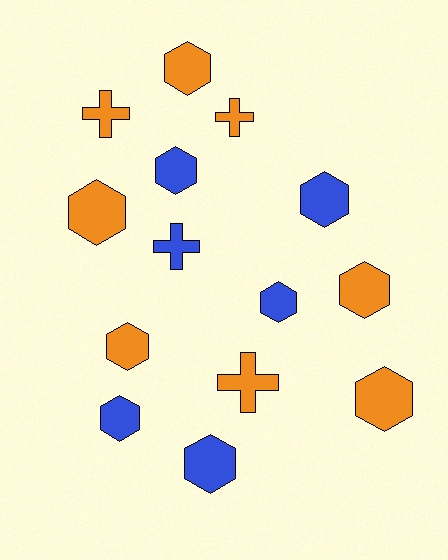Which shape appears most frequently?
Hexagon, with 10 objects.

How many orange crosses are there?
There are 3 orange crosses.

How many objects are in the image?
There are 14 objects.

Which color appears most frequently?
Orange, with 8 objects.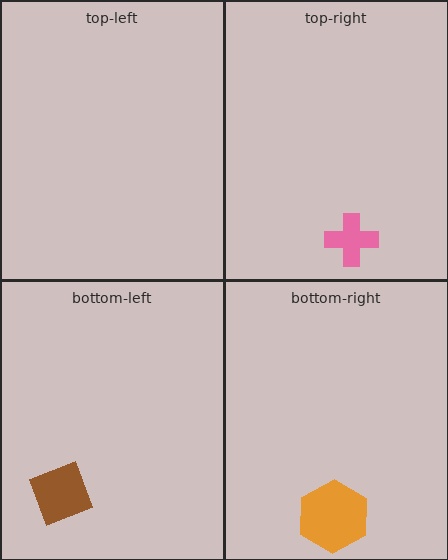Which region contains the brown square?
The bottom-left region.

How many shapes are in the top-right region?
1.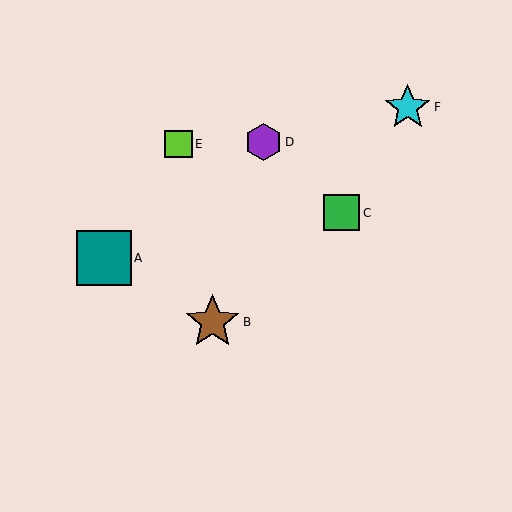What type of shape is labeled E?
Shape E is a lime square.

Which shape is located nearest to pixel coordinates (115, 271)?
The teal square (labeled A) at (104, 258) is nearest to that location.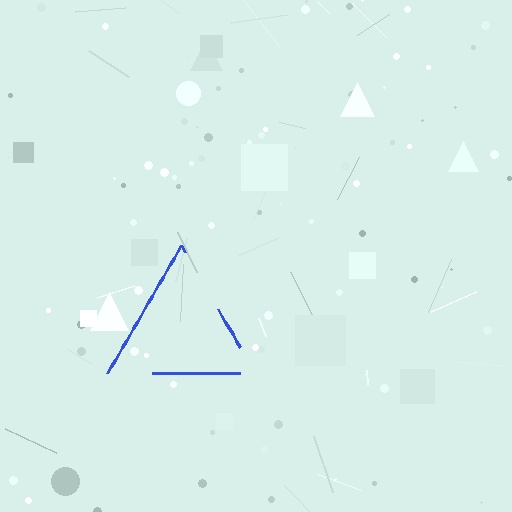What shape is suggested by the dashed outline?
The dashed outline suggests a triangle.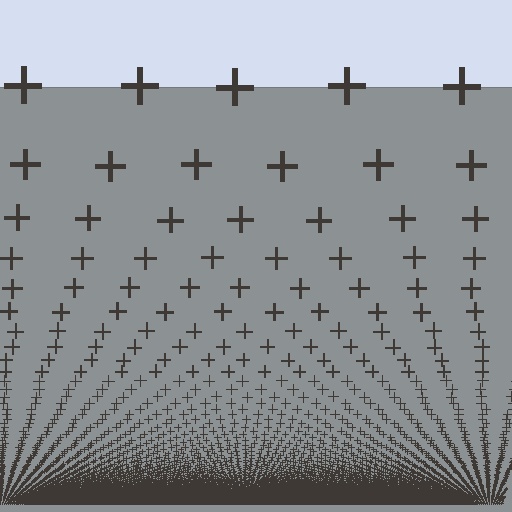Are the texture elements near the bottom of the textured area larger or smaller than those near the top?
Smaller. The gradient is inverted — elements near the bottom are smaller and denser.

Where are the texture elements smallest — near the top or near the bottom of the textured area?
Near the bottom.